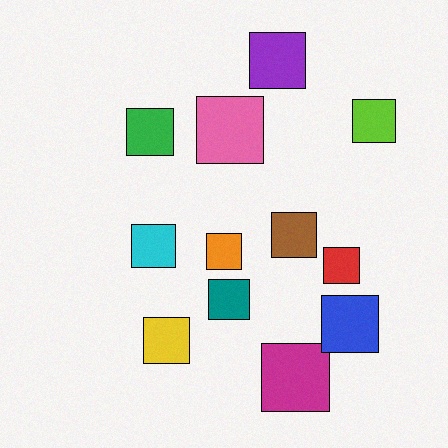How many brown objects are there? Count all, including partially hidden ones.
There is 1 brown object.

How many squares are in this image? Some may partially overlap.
There are 12 squares.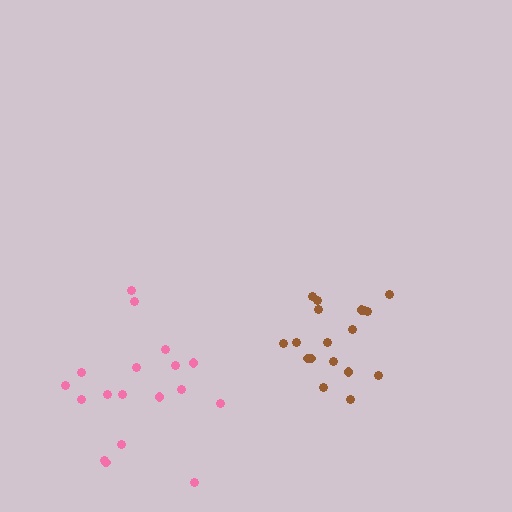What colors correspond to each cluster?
The clusters are colored: pink, brown.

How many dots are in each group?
Group 1: 18 dots, Group 2: 18 dots (36 total).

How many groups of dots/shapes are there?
There are 2 groups.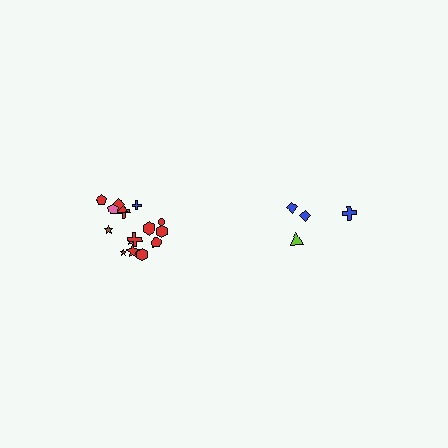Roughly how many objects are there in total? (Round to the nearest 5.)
Roughly 20 objects in total.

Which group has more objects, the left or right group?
The left group.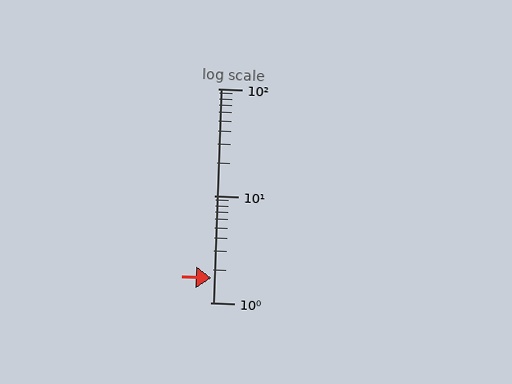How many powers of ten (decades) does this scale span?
The scale spans 2 decades, from 1 to 100.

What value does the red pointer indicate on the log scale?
The pointer indicates approximately 1.7.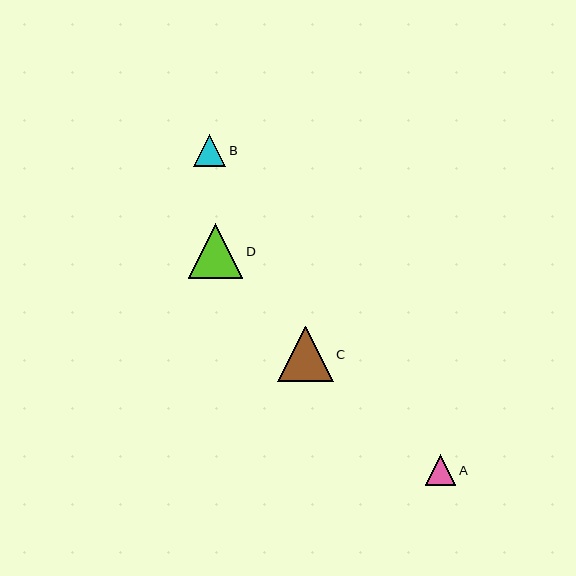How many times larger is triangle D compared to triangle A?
Triangle D is approximately 1.8 times the size of triangle A.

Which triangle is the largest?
Triangle C is the largest with a size of approximately 55 pixels.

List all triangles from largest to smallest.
From largest to smallest: C, D, B, A.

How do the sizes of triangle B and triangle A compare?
Triangle B and triangle A are approximately the same size.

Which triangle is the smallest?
Triangle A is the smallest with a size of approximately 31 pixels.